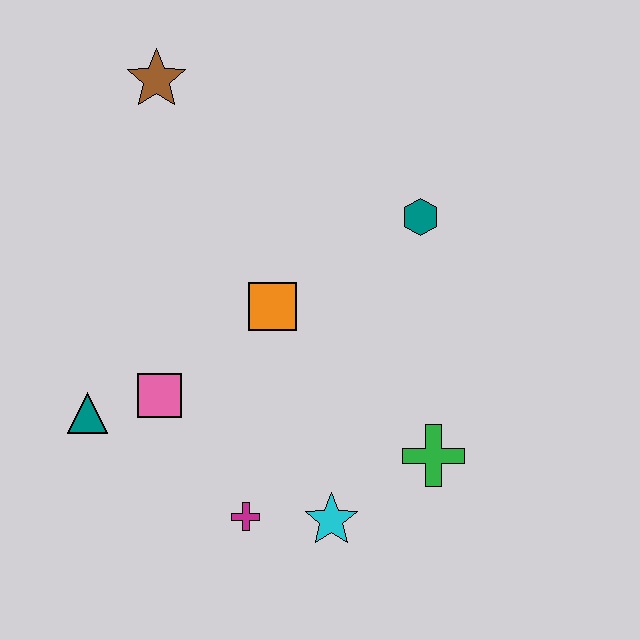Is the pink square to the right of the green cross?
No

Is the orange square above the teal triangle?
Yes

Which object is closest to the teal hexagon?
The orange square is closest to the teal hexagon.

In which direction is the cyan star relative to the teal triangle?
The cyan star is to the right of the teal triangle.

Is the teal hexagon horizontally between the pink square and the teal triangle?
No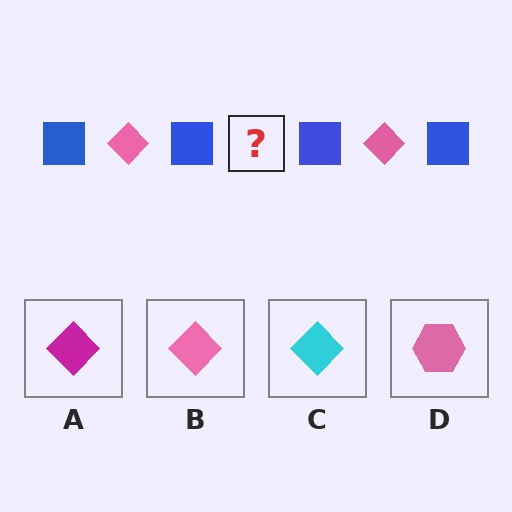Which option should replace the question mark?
Option B.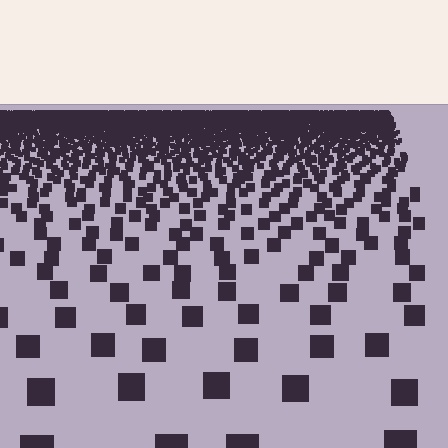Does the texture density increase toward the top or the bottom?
Density increases toward the top.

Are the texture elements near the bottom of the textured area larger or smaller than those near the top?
Larger. Near the bottom, elements are closer to the viewer and appear at a bigger on-screen size.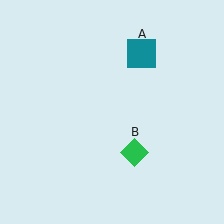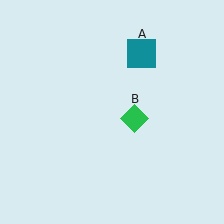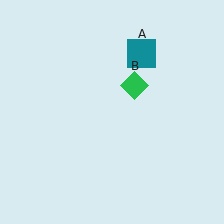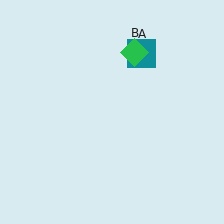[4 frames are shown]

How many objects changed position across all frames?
1 object changed position: green diamond (object B).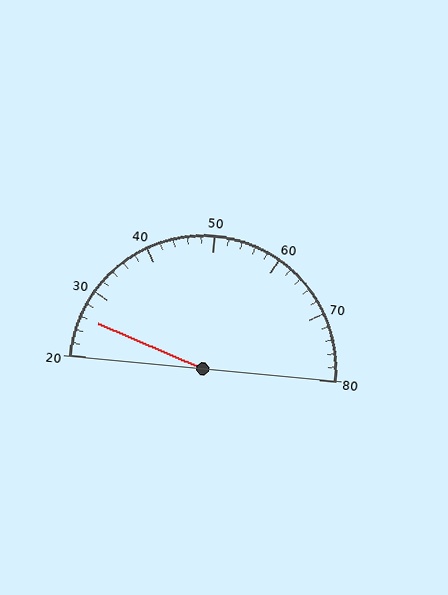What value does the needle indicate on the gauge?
The needle indicates approximately 26.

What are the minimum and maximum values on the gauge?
The gauge ranges from 20 to 80.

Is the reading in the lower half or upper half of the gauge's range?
The reading is in the lower half of the range (20 to 80).